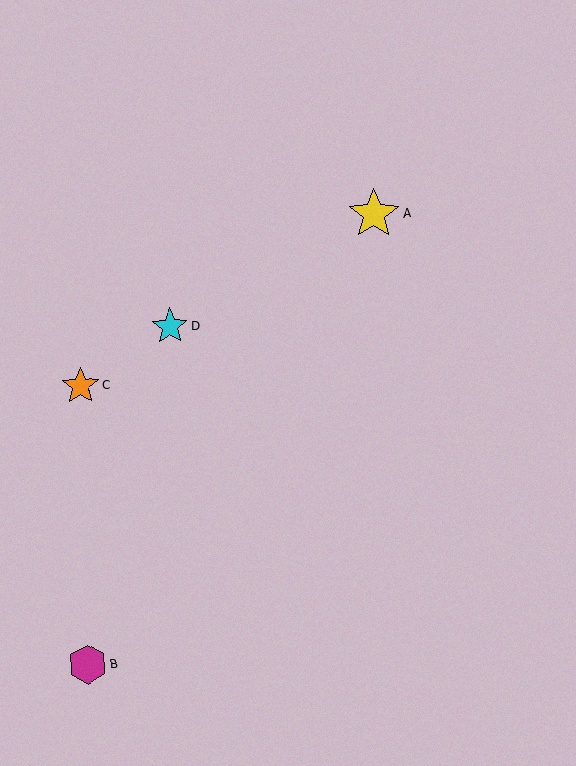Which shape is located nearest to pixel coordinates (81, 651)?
The magenta hexagon (labeled B) at (88, 664) is nearest to that location.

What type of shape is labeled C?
Shape C is an orange star.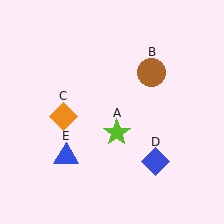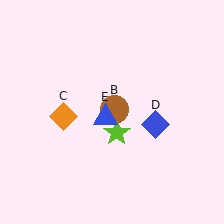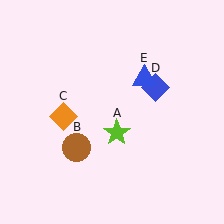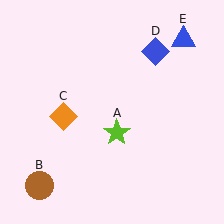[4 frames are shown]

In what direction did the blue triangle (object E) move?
The blue triangle (object E) moved up and to the right.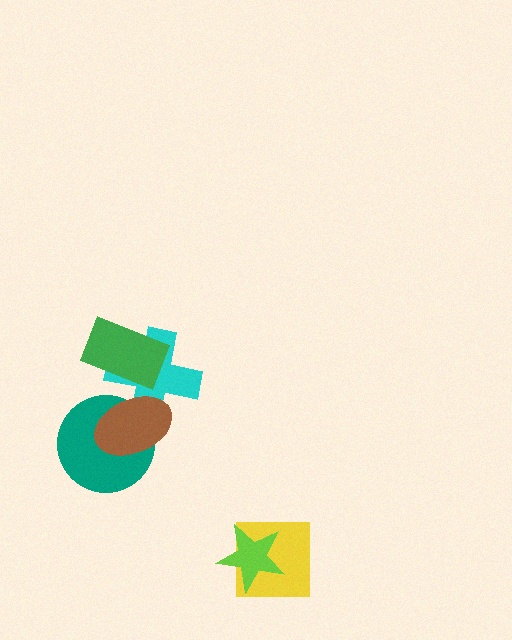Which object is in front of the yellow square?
The lime star is in front of the yellow square.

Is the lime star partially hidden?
No, no other shape covers it.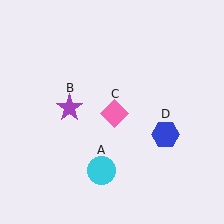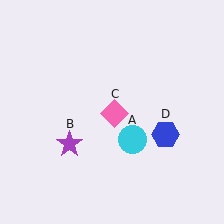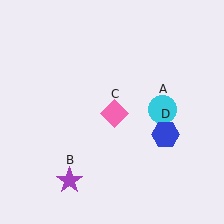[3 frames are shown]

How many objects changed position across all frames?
2 objects changed position: cyan circle (object A), purple star (object B).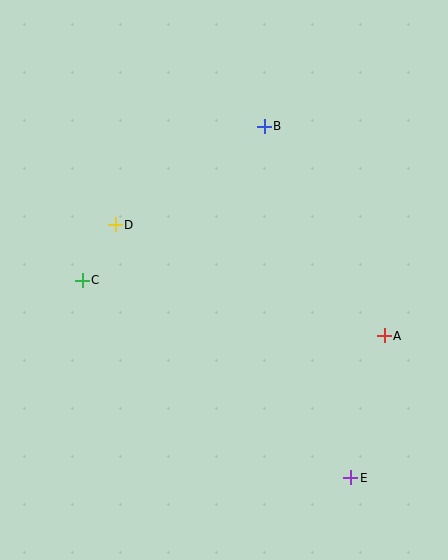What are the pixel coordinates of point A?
Point A is at (384, 336).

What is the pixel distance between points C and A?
The distance between C and A is 307 pixels.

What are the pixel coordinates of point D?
Point D is at (115, 225).